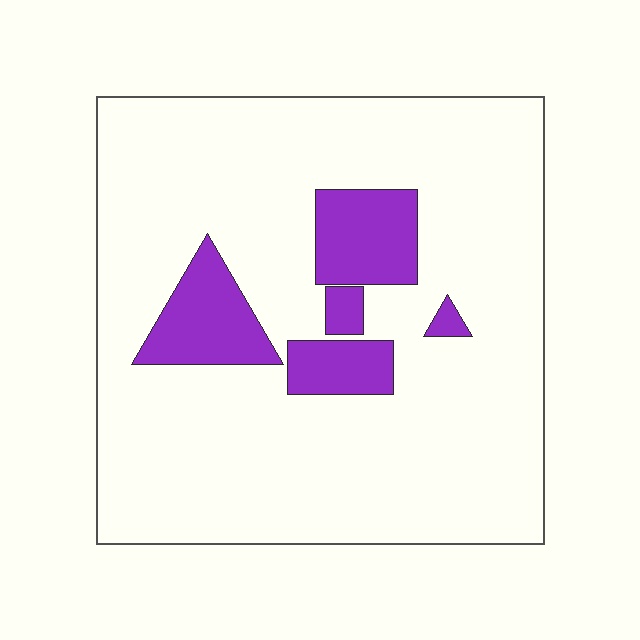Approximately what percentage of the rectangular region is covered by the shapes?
Approximately 15%.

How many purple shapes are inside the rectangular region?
5.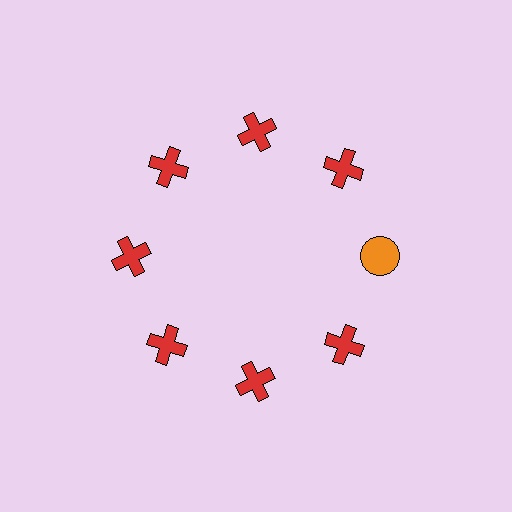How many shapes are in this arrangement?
There are 8 shapes arranged in a ring pattern.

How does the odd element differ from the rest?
It differs in both color (orange instead of red) and shape (circle instead of cross).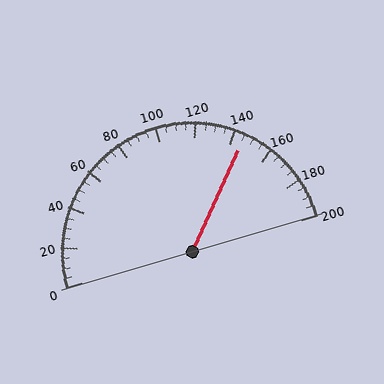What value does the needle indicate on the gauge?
The needle indicates approximately 145.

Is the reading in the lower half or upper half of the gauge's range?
The reading is in the upper half of the range (0 to 200).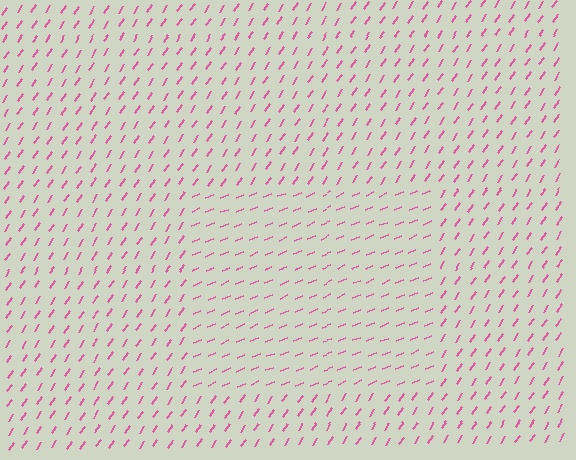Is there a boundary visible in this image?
Yes, there is a texture boundary formed by a change in line orientation.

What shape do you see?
I see a rectangle.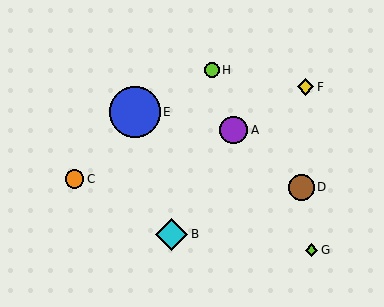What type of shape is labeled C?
Shape C is an orange circle.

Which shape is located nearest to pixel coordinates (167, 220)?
The cyan diamond (labeled B) at (171, 234) is nearest to that location.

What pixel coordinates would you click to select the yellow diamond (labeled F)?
Click at (306, 87) to select the yellow diamond F.